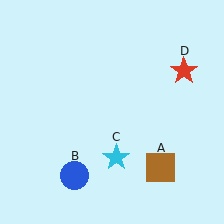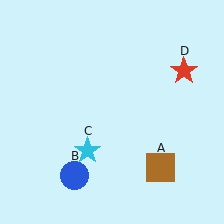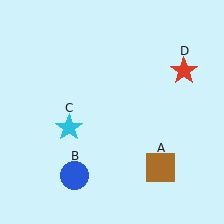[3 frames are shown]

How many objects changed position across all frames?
1 object changed position: cyan star (object C).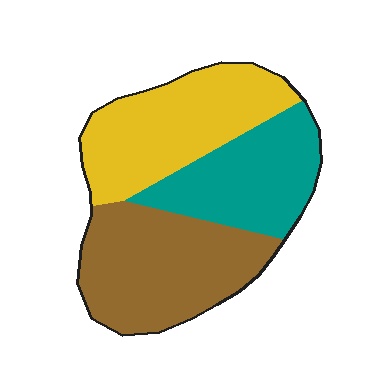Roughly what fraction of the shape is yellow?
Yellow takes up about one third (1/3) of the shape.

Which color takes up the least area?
Teal, at roughly 30%.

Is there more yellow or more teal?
Yellow.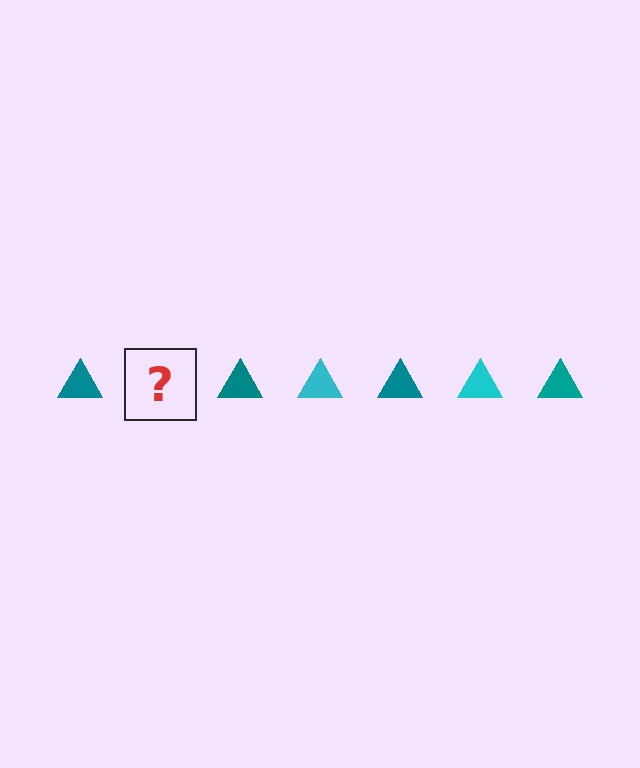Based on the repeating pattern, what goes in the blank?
The blank should be a cyan triangle.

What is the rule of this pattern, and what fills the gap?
The rule is that the pattern cycles through teal, cyan triangles. The gap should be filled with a cyan triangle.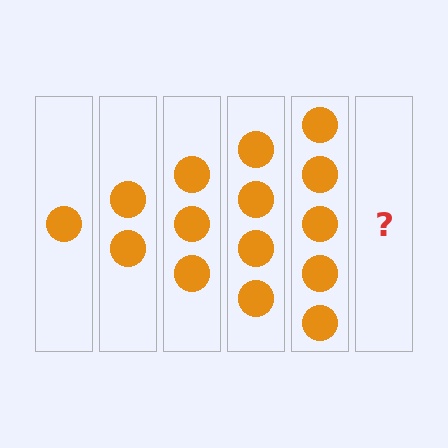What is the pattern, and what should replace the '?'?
The pattern is that each step adds one more circle. The '?' should be 6 circles.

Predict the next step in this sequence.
The next step is 6 circles.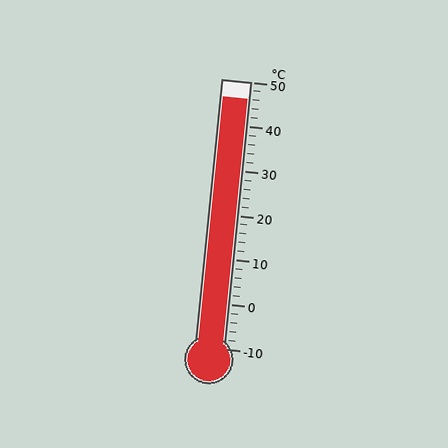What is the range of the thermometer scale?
The thermometer scale ranges from -10°C to 50°C.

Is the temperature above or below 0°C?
The temperature is above 0°C.